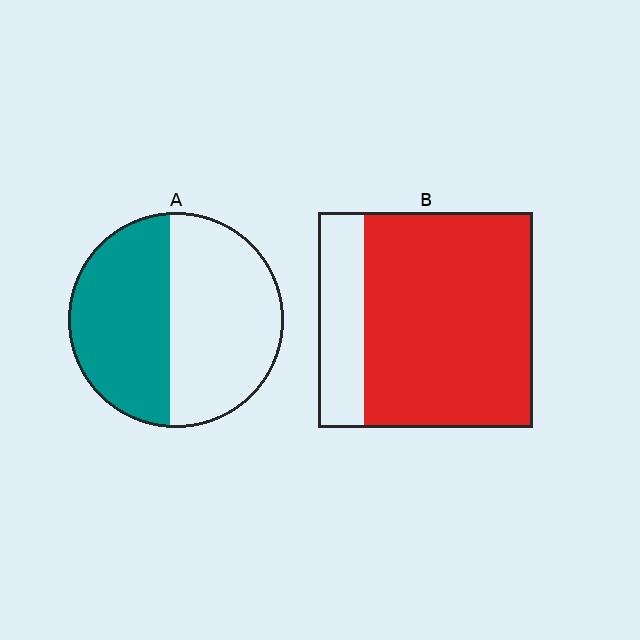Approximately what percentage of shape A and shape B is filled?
A is approximately 45% and B is approximately 80%.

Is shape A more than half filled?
Roughly half.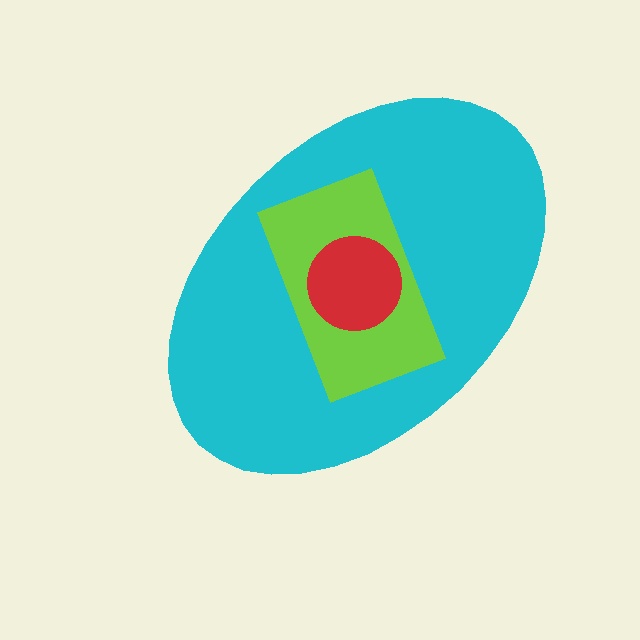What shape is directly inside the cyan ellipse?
The lime rectangle.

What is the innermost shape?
The red circle.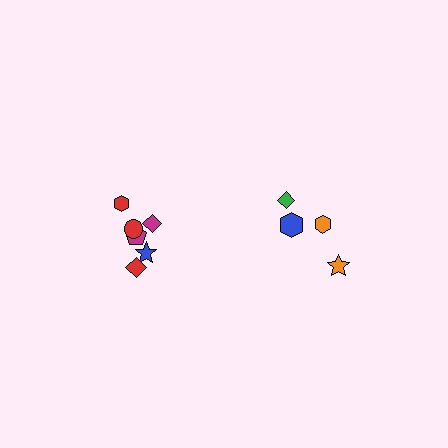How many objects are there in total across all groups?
There are 10 objects.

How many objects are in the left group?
There are 6 objects.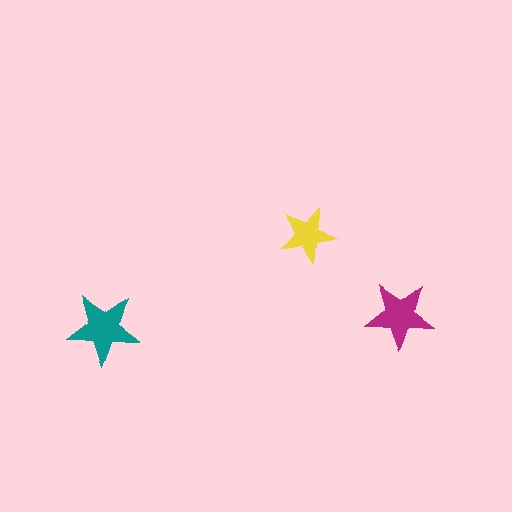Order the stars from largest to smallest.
the teal one, the magenta one, the yellow one.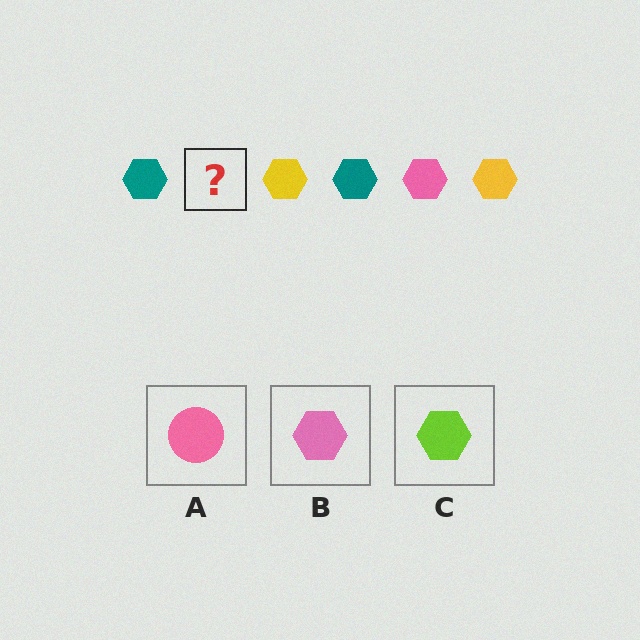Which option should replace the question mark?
Option B.